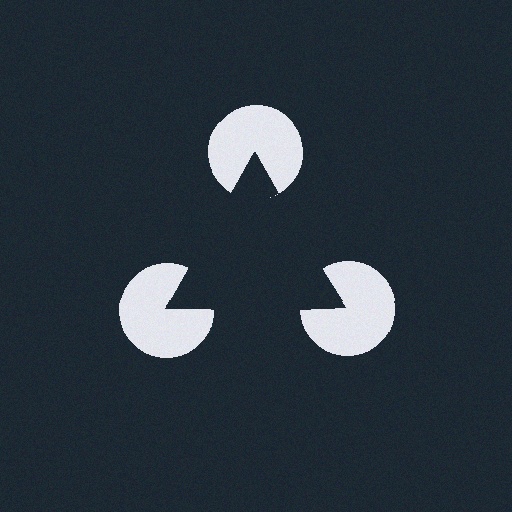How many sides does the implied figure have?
3 sides.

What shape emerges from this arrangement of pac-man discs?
An illusory triangle — its edges are inferred from the aligned wedge cuts in the pac-man discs, not physically drawn.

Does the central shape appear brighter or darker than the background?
It typically appears slightly darker than the background, even though no actual brightness change is drawn.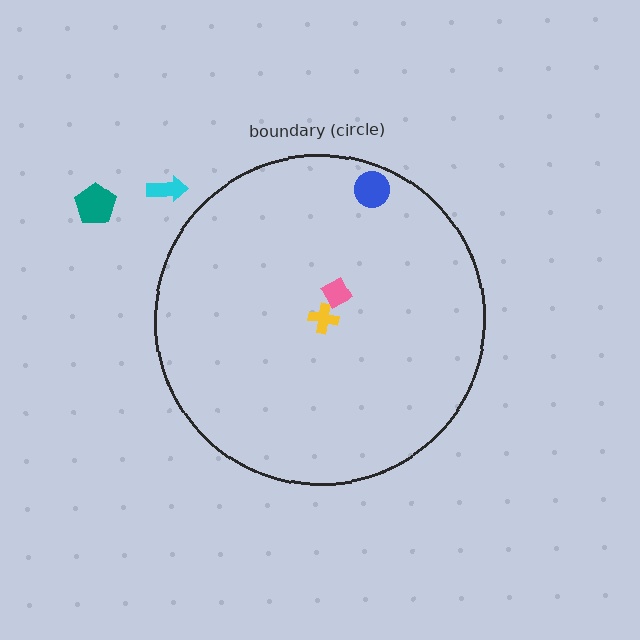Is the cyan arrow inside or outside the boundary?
Outside.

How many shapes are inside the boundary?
3 inside, 2 outside.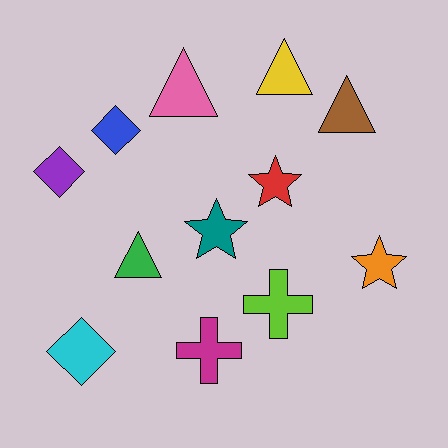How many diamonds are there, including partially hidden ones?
There are 3 diamonds.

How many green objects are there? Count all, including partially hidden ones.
There is 1 green object.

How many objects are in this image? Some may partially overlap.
There are 12 objects.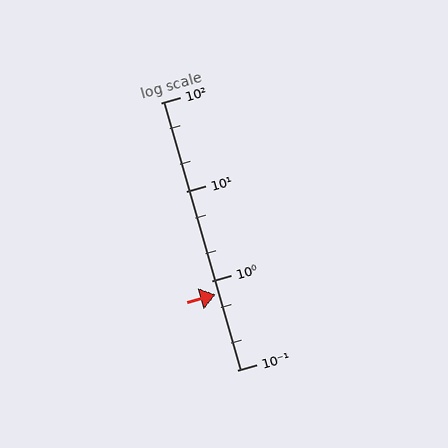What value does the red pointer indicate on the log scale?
The pointer indicates approximately 0.71.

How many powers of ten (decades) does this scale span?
The scale spans 3 decades, from 0.1 to 100.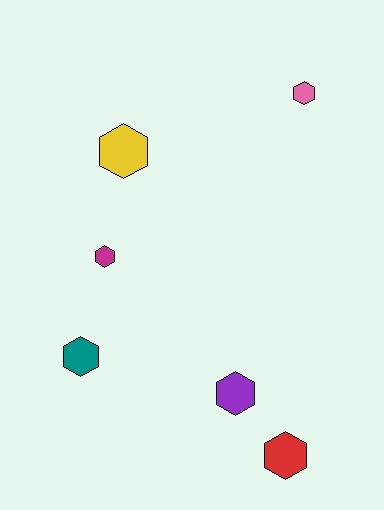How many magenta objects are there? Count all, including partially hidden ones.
There is 1 magenta object.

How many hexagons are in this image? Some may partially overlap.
There are 6 hexagons.